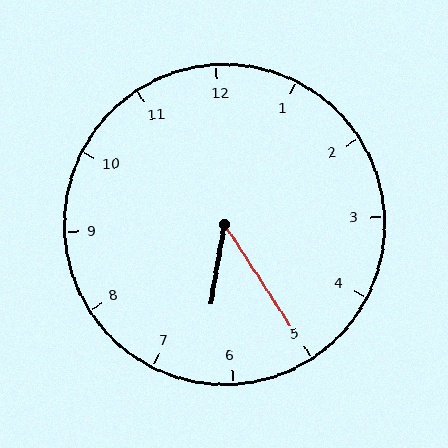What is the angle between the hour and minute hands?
Approximately 42 degrees.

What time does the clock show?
6:25.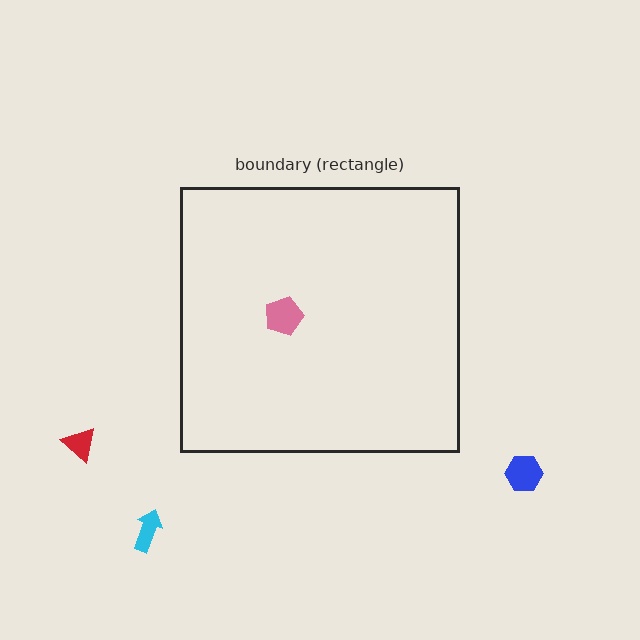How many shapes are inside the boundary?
1 inside, 3 outside.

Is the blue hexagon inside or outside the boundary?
Outside.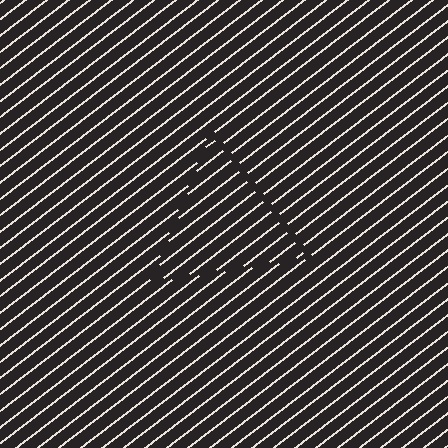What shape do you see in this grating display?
An illusory triangle. The interior of the shape contains the same grating, shifted by half a period — the contour is defined by the phase discontinuity where line-ends from the inner and outer gratings abut.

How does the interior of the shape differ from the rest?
The interior of the shape contains the same grating, shifted by half a period — the contour is defined by the phase discontinuity where line-ends from the inner and outer gratings abut.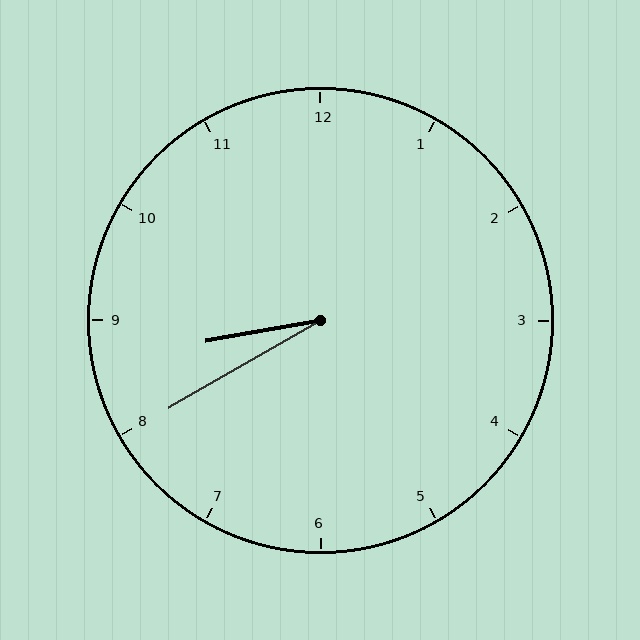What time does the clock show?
8:40.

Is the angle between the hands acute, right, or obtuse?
It is acute.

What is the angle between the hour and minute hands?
Approximately 20 degrees.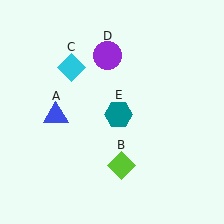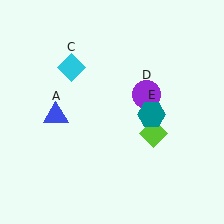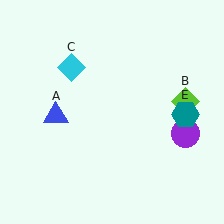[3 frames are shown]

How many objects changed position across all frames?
3 objects changed position: lime diamond (object B), purple circle (object D), teal hexagon (object E).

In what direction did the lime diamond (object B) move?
The lime diamond (object B) moved up and to the right.